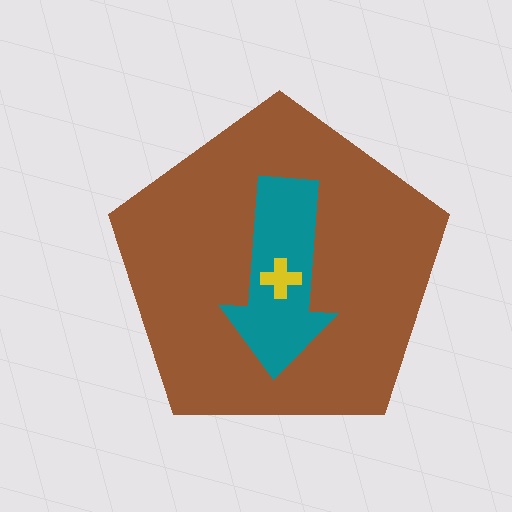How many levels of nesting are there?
3.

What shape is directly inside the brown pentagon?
The teal arrow.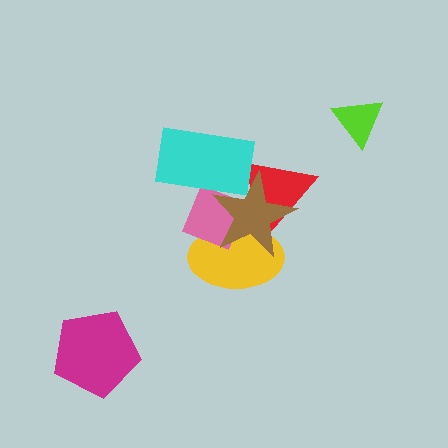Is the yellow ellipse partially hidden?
Yes, it is partially covered by another shape.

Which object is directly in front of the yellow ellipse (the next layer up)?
The pink diamond is directly in front of the yellow ellipse.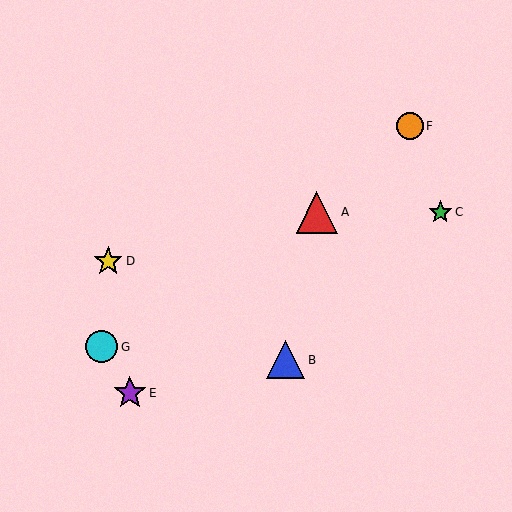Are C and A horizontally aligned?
Yes, both are at y≈212.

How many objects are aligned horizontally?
2 objects (A, C) are aligned horizontally.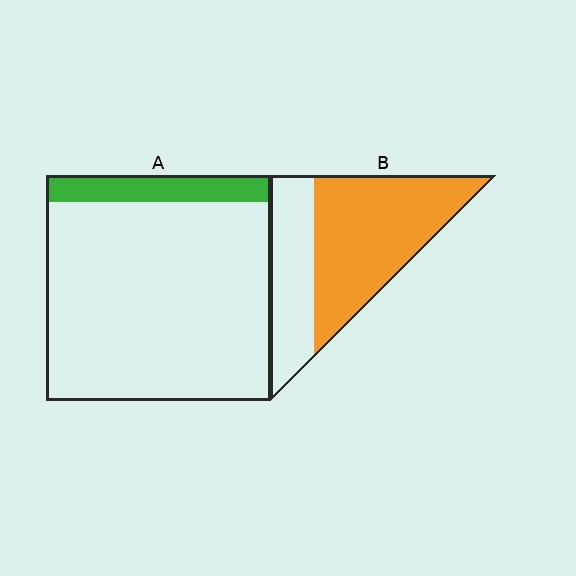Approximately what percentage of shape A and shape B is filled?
A is approximately 10% and B is approximately 65%.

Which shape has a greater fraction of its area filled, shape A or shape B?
Shape B.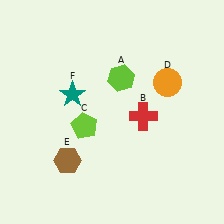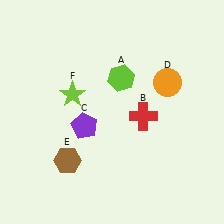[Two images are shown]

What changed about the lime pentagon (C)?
In Image 1, C is lime. In Image 2, it changed to purple.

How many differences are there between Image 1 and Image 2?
There are 2 differences between the two images.